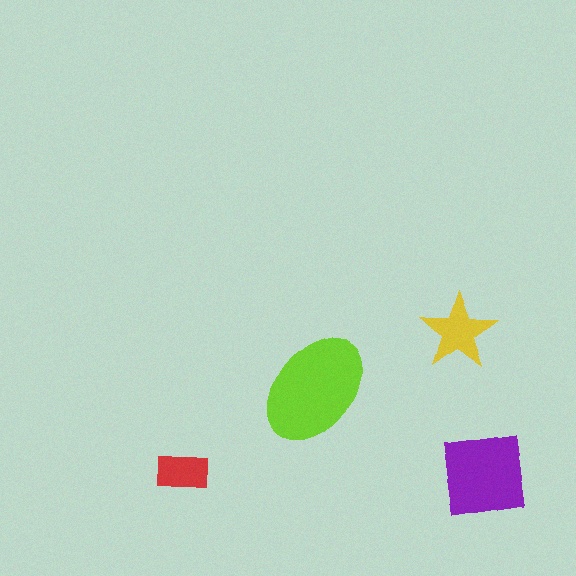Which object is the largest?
The lime ellipse.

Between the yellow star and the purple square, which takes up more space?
The purple square.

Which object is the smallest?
The red rectangle.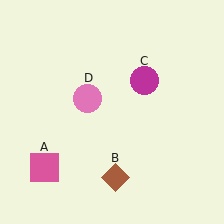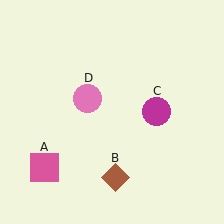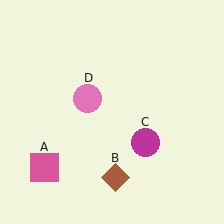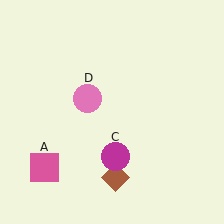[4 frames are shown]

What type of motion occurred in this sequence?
The magenta circle (object C) rotated clockwise around the center of the scene.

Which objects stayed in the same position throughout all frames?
Pink square (object A) and brown diamond (object B) and pink circle (object D) remained stationary.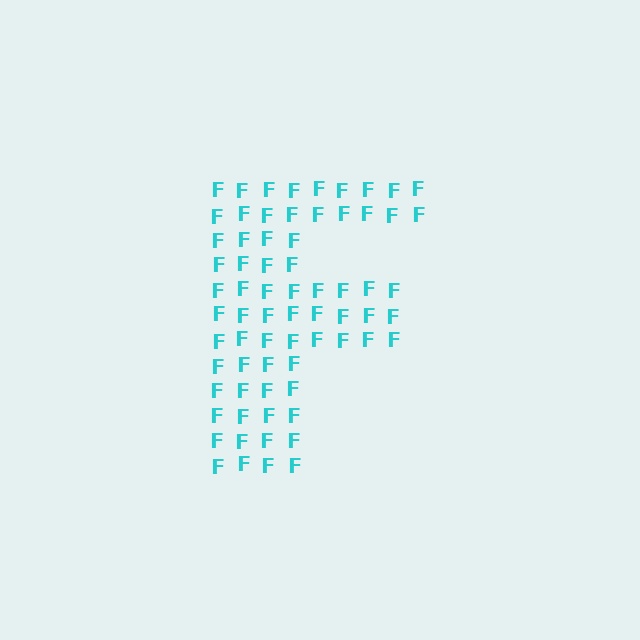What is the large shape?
The large shape is the letter F.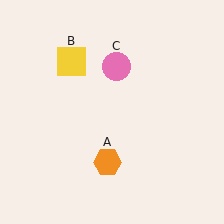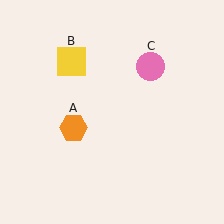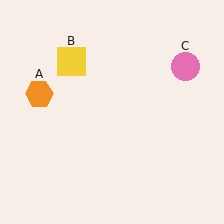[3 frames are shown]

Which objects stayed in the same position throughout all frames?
Yellow square (object B) remained stationary.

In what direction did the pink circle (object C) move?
The pink circle (object C) moved right.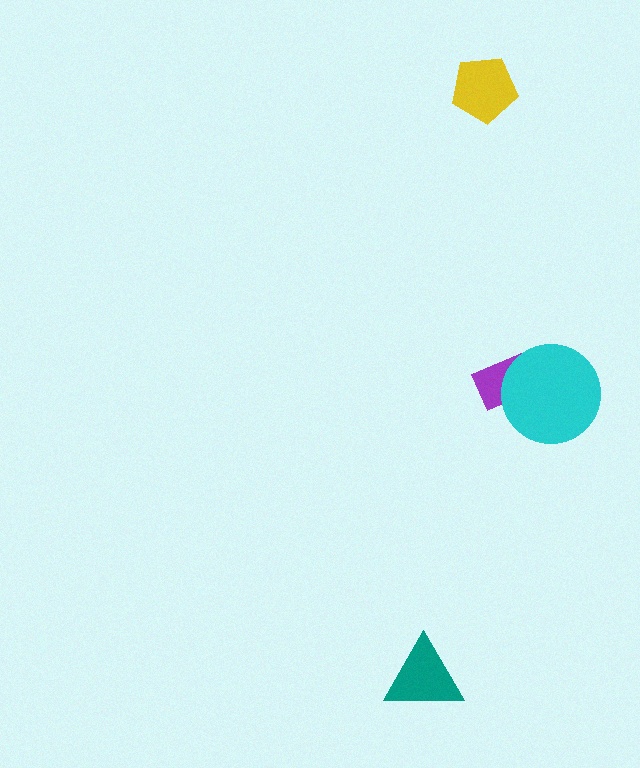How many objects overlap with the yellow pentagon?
0 objects overlap with the yellow pentagon.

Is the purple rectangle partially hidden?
Yes, it is partially covered by another shape.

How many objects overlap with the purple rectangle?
1 object overlaps with the purple rectangle.